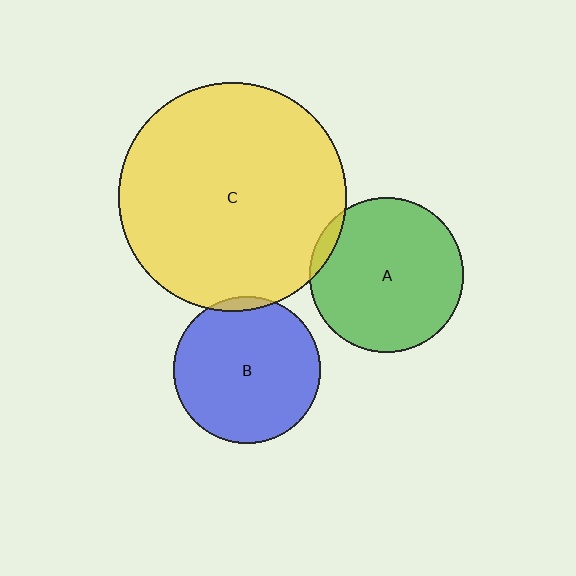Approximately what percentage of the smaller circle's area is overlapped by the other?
Approximately 5%.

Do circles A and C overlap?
Yes.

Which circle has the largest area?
Circle C (yellow).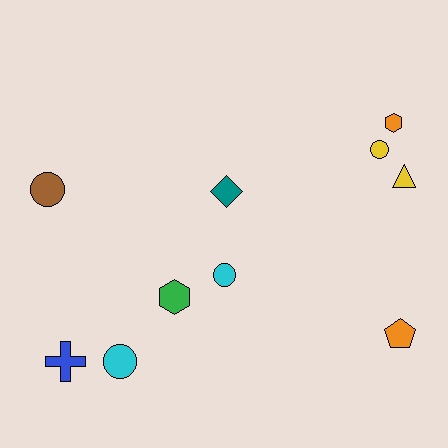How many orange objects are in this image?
There are 2 orange objects.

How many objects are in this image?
There are 10 objects.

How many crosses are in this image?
There is 1 cross.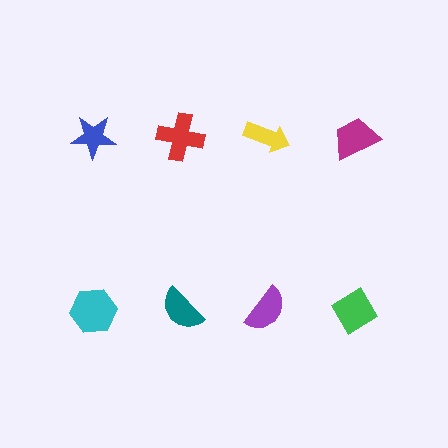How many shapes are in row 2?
4 shapes.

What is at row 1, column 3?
A yellow arrow.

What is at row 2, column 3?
A purple semicircle.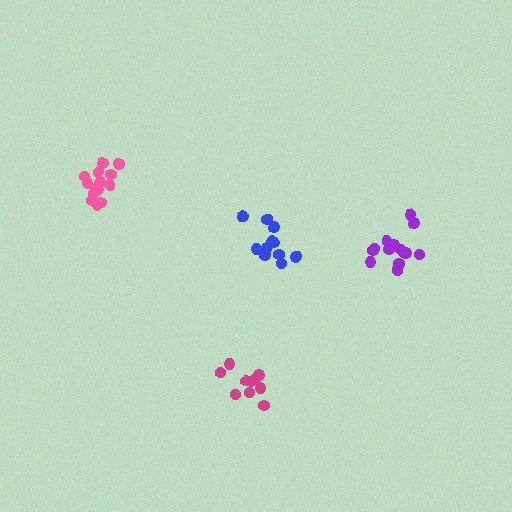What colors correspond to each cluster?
The clusters are colored: purple, magenta, blue, pink.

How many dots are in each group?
Group 1: 14 dots, Group 2: 10 dots, Group 3: 12 dots, Group 4: 14 dots (50 total).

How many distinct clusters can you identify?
There are 4 distinct clusters.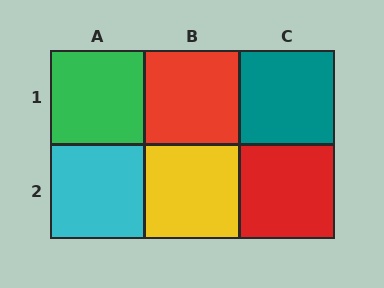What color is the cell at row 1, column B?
Red.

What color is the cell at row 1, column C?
Teal.